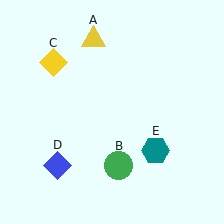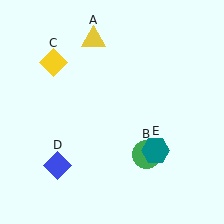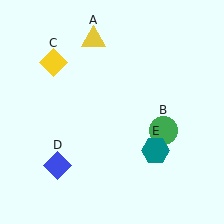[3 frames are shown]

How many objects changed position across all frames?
1 object changed position: green circle (object B).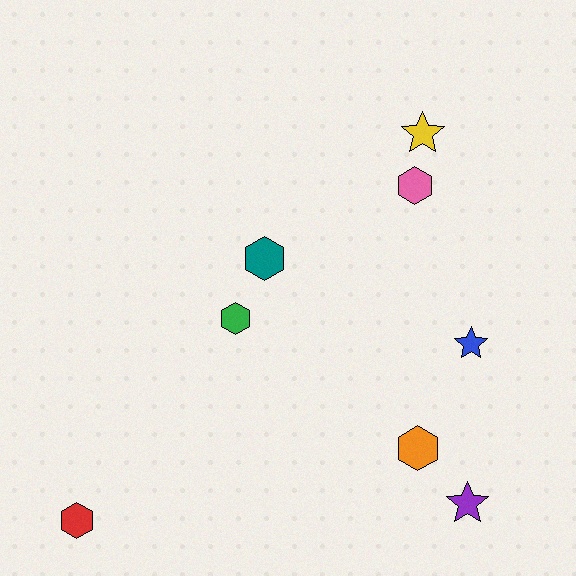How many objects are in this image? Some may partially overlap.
There are 8 objects.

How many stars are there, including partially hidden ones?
There are 3 stars.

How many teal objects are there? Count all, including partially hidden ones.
There is 1 teal object.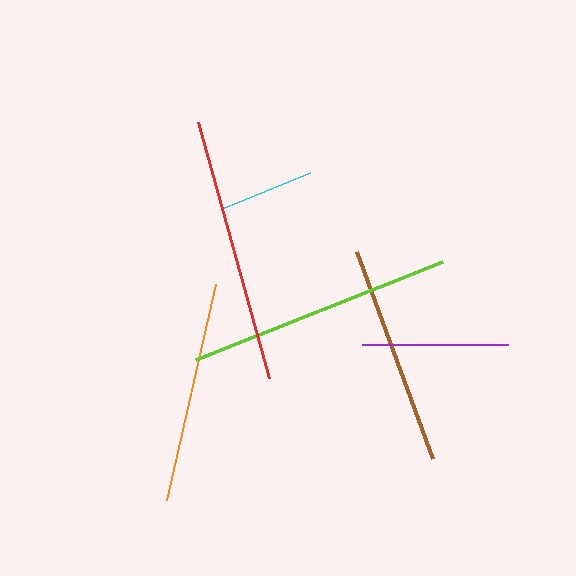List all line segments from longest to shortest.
From longest to shortest: lime, red, orange, brown, purple, cyan.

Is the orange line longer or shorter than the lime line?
The lime line is longer than the orange line.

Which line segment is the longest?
The lime line is the longest at approximately 266 pixels.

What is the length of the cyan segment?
The cyan segment is approximately 95 pixels long.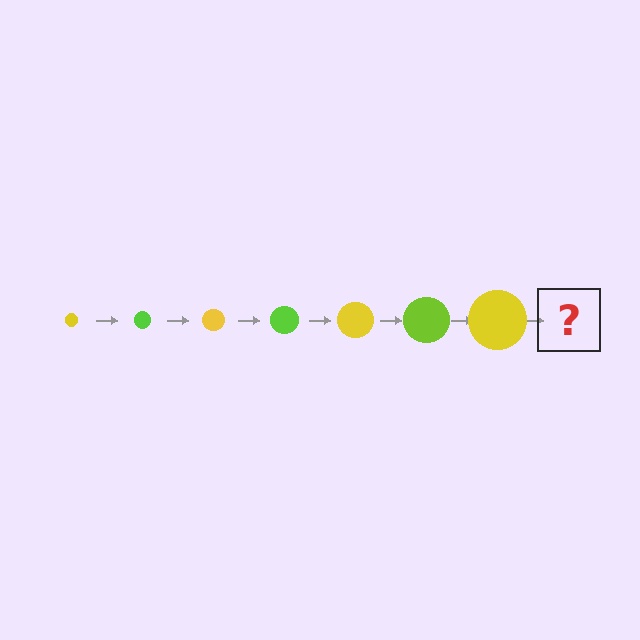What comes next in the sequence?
The next element should be a lime circle, larger than the previous one.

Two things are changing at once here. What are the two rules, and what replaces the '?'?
The two rules are that the circle grows larger each step and the color cycles through yellow and lime. The '?' should be a lime circle, larger than the previous one.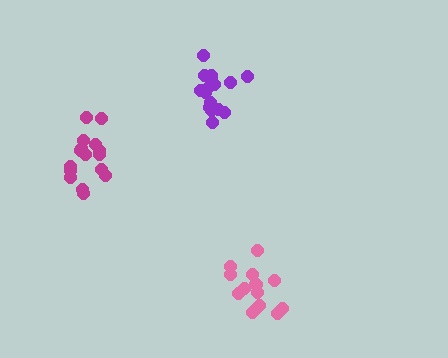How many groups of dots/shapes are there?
There are 3 groups.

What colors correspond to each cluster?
The clusters are colored: pink, magenta, purple.